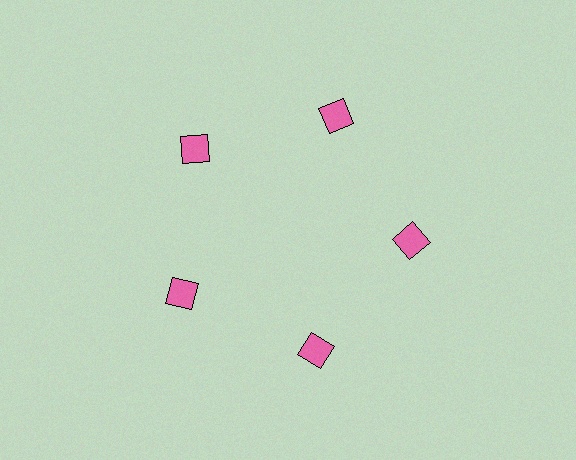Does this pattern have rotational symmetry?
Yes, this pattern has 5-fold rotational symmetry. It looks the same after rotating 72 degrees around the center.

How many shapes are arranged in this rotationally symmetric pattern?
There are 5 shapes, arranged in 5 groups of 1.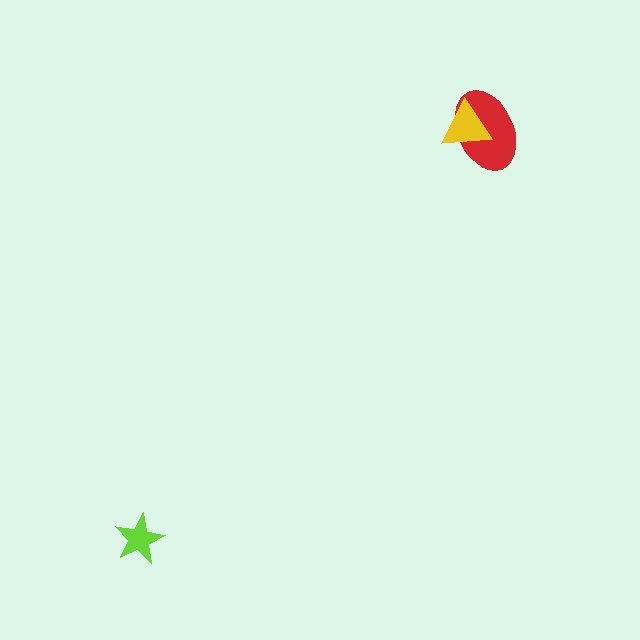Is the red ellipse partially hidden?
Yes, it is partially covered by another shape.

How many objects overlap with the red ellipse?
1 object overlaps with the red ellipse.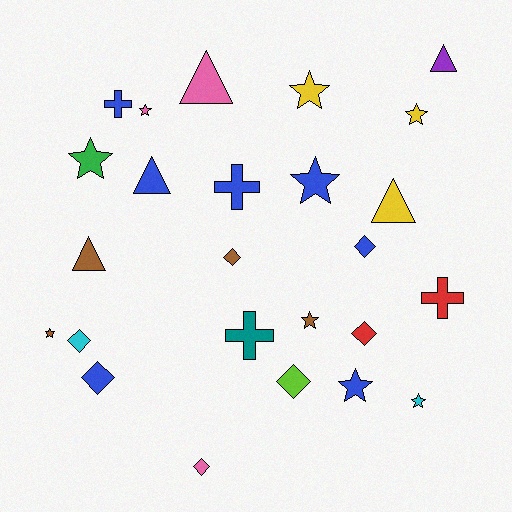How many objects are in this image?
There are 25 objects.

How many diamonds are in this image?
There are 7 diamonds.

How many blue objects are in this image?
There are 7 blue objects.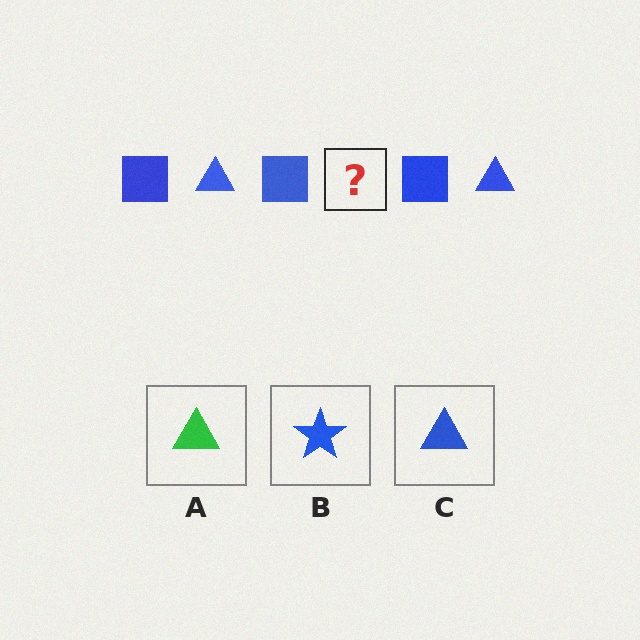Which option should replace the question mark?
Option C.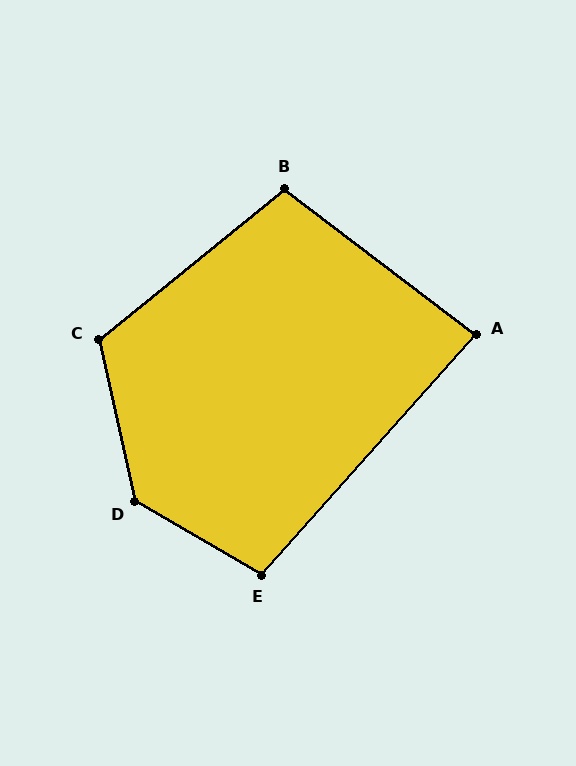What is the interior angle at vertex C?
Approximately 117 degrees (obtuse).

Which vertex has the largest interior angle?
D, at approximately 132 degrees.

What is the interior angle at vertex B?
Approximately 104 degrees (obtuse).